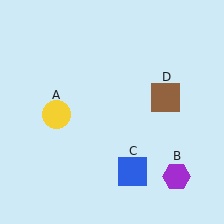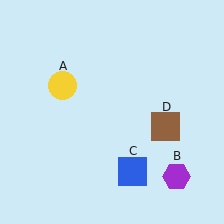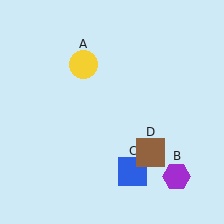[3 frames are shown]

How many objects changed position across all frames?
2 objects changed position: yellow circle (object A), brown square (object D).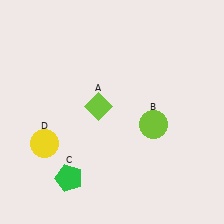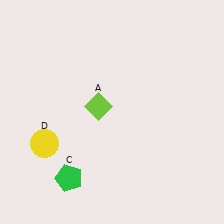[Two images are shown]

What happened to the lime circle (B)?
The lime circle (B) was removed in Image 2. It was in the bottom-right area of Image 1.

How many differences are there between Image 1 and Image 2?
There is 1 difference between the two images.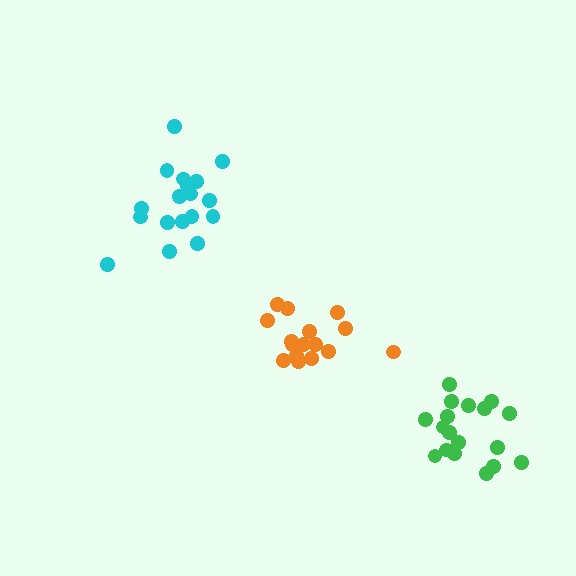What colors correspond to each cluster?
The clusters are colored: cyan, green, orange.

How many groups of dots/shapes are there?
There are 3 groups.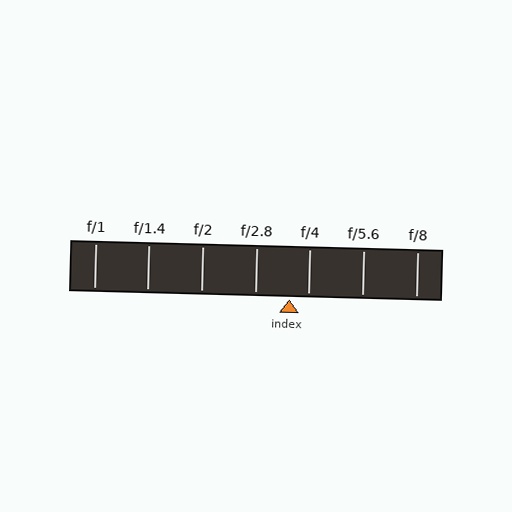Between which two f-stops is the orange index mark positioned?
The index mark is between f/2.8 and f/4.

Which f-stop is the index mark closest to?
The index mark is closest to f/4.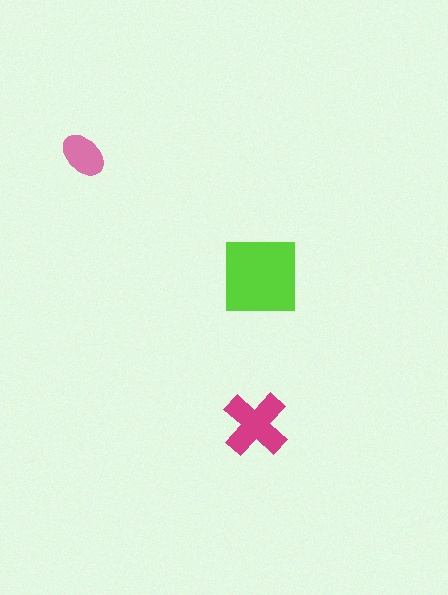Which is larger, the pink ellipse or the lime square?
The lime square.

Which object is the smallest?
The pink ellipse.